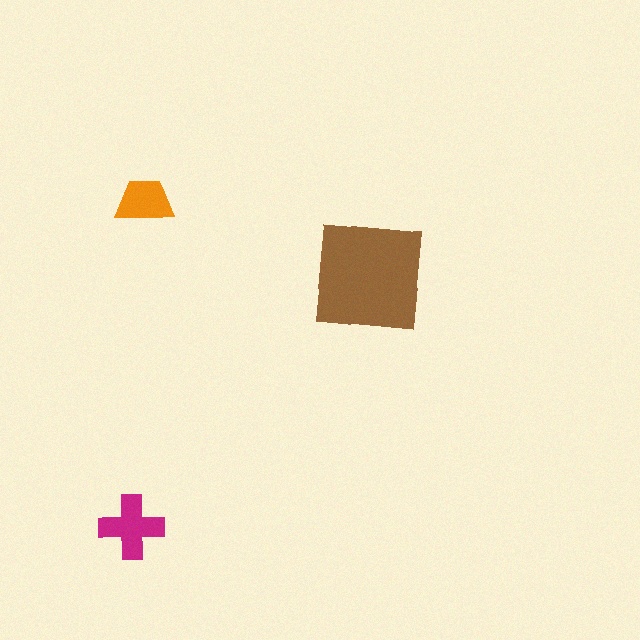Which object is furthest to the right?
The brown square is rightmost.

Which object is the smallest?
The orange trapezoid.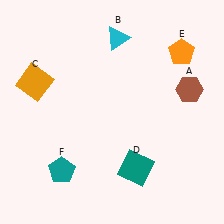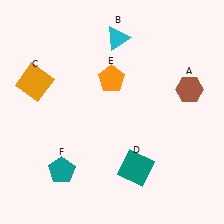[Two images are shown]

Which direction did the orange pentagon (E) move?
The orange pentagon (E) moved left.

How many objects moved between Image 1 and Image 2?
1 object moved between the two images.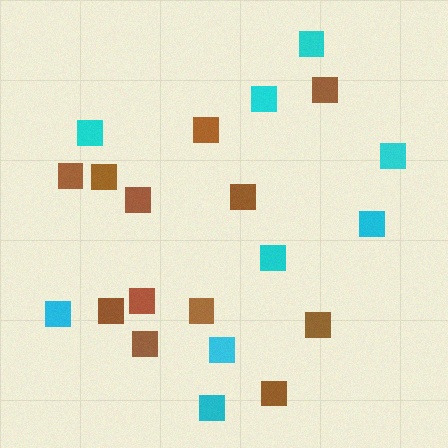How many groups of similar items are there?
There are 2 groups: one group of cyan squares (9) and one group of brown squares (12).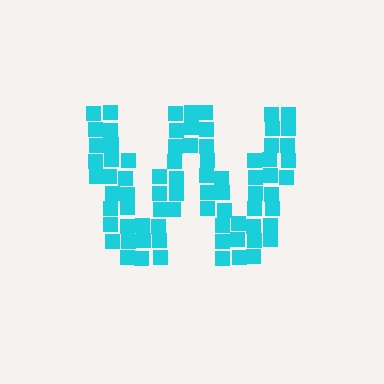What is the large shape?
The large shape is the letter W.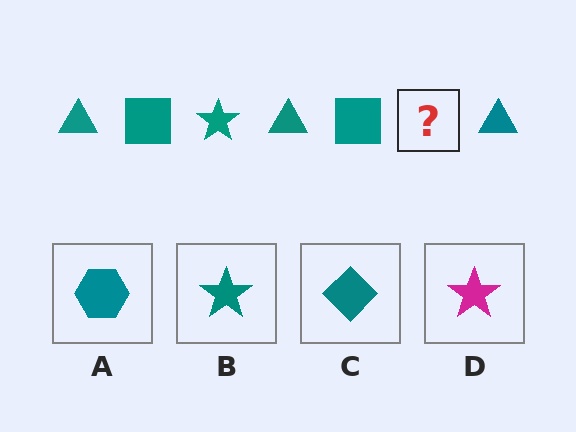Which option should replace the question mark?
Option B.